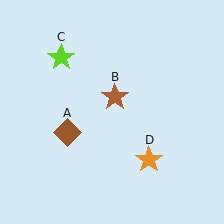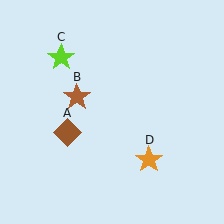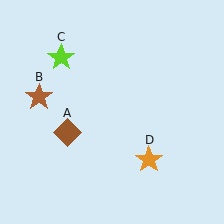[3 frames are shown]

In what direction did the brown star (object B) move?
The brown star (object B) moved left.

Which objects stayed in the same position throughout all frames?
Brown diamond (object A) and lime star (object C) and orange star (object D) remained stationary.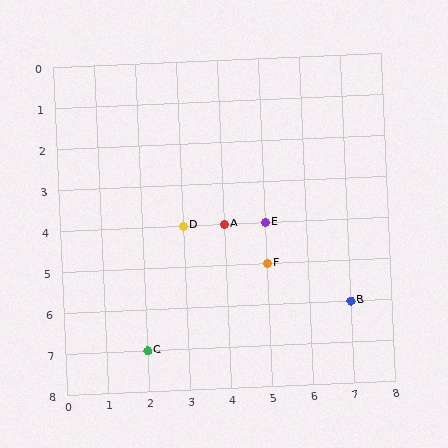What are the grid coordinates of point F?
Point F is at grid coordinates (5, 5).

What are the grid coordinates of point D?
Point D is at grid coordinates (3, 4).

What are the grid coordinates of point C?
Point C is at grid coordinates (2, 7).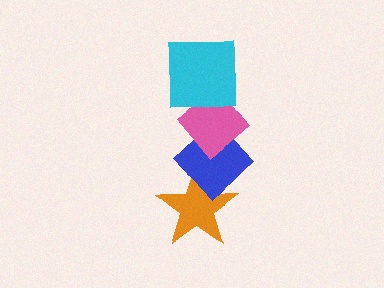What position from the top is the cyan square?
The cyan square is 1st from the top.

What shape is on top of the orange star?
The blue diamond is on top of the orange star.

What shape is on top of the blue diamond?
The pink diamond is on top of the blue diamond.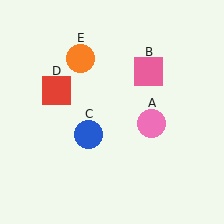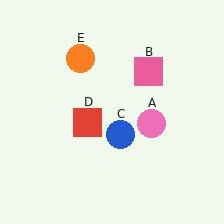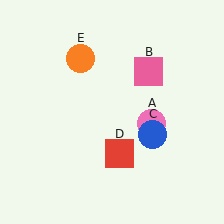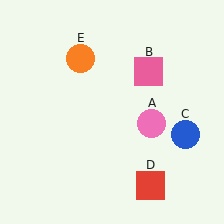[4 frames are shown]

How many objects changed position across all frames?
2 objects changed position: blue circle (object C), red square (object D).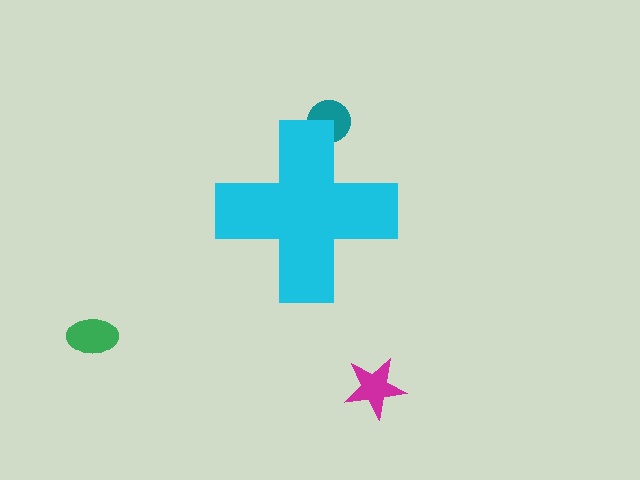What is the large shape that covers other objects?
A cyan cross.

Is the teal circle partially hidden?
Yes, the teal circle is partially hidden behind the cyan cross.